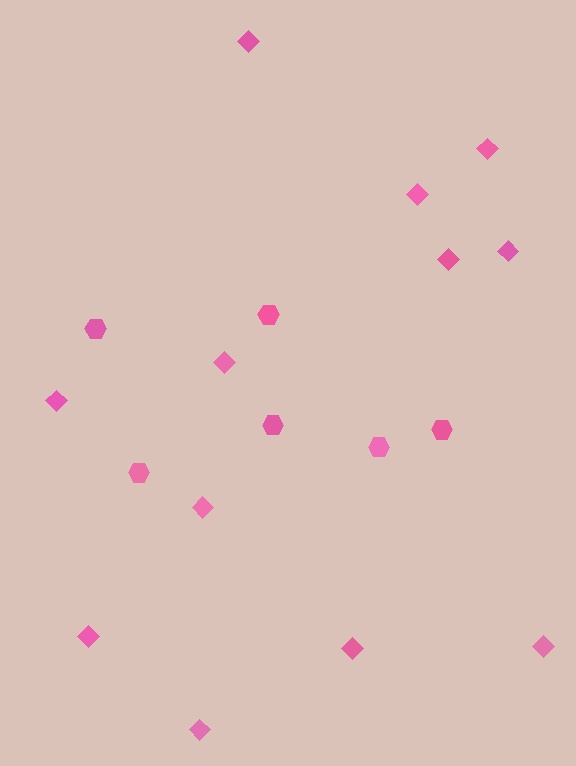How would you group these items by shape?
There are 2 groups: one group of hexagons (6) and one group of diamonds (12).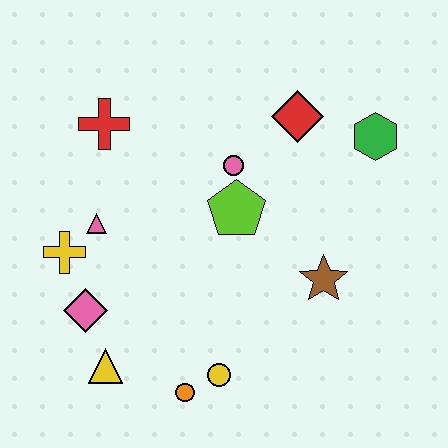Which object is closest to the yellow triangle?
The pink diamond is closest to the yellow triangle.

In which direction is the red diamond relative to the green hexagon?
The red diamond is to the left of the green hexagon.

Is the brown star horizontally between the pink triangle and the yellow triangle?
No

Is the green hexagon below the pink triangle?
No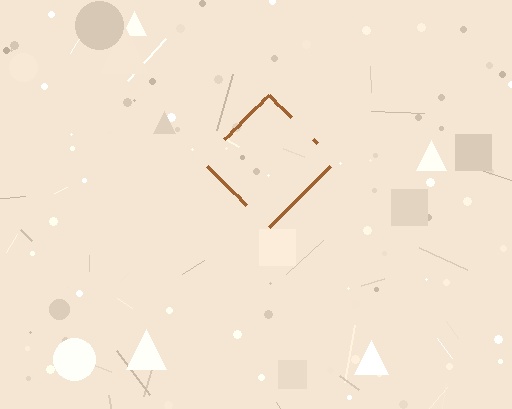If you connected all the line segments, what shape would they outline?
They would outline a diamond.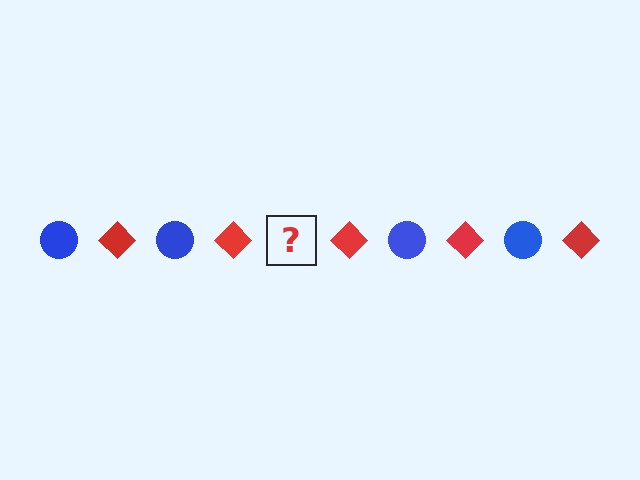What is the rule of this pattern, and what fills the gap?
The rule is that the pattern alternates between blue circle and red diamond. The gap should be filled with a blue circle.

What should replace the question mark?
The question mark should be replaced with a blue circle.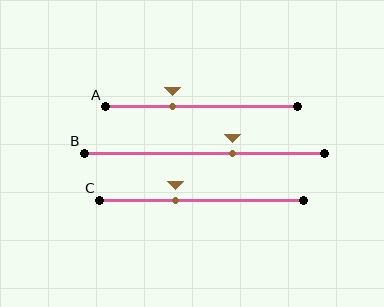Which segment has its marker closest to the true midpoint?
Segment B has its marker closest to the true midpoint.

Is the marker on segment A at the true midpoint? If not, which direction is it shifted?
No, the marker on segment A is shifted to the left by about 15% of the segment length.